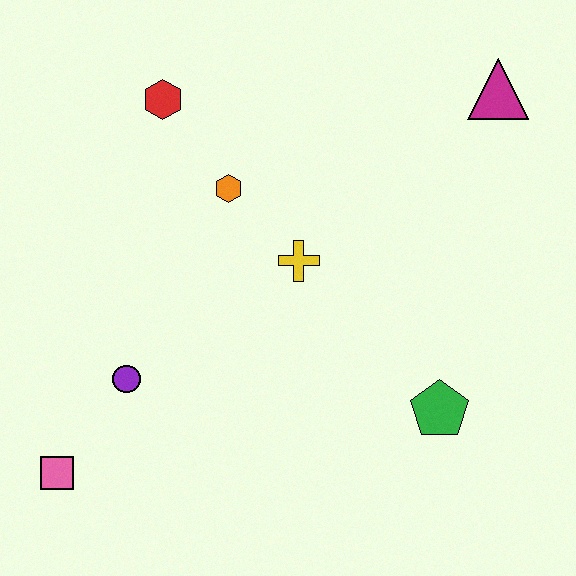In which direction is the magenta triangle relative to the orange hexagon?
The magenta triangle is to the right of the orange hexagon.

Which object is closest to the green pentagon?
The yellow cross is closest to the green pentagon.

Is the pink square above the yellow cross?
No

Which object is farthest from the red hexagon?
The green pentagon is farthest from the red hexagon.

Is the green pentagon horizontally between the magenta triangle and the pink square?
Yes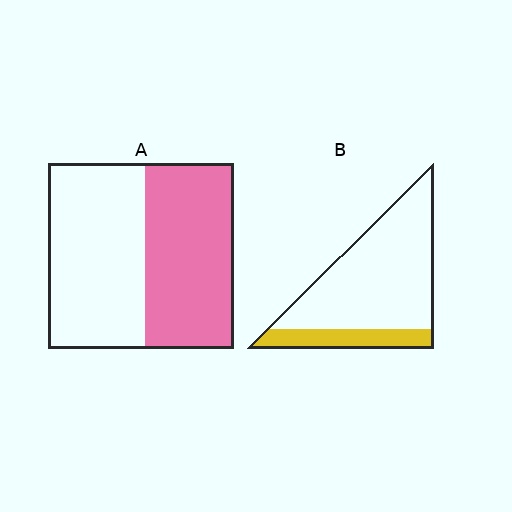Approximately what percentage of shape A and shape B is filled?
A is approximately 50% and B is approximately 20%.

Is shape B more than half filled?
No.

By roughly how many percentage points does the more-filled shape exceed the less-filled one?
By roughly 30 percentage points (A over B).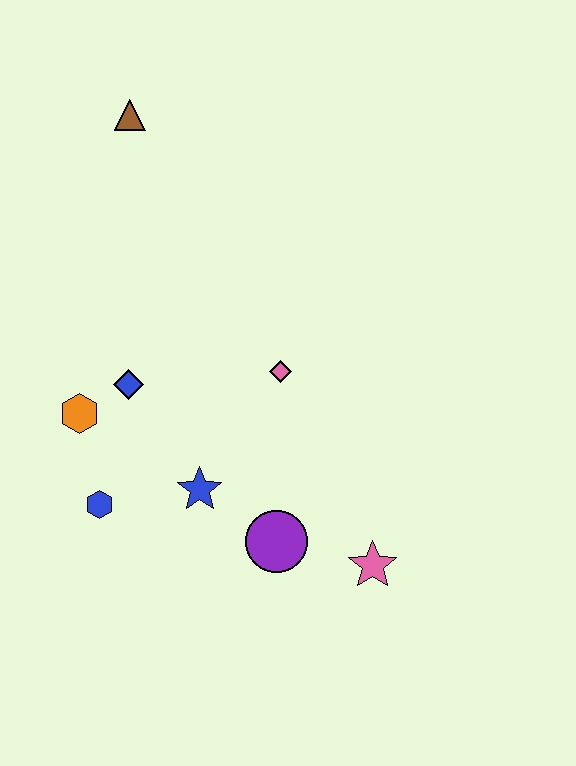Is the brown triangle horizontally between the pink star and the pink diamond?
No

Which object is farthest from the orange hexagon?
The pink star is farthest from the orange hexagon.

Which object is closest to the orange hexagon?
The blue diamond is closest to the orange hexagon.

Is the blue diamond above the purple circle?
Yes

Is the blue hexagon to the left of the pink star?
Yes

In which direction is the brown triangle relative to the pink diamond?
The brown triangle is above the pink diamond.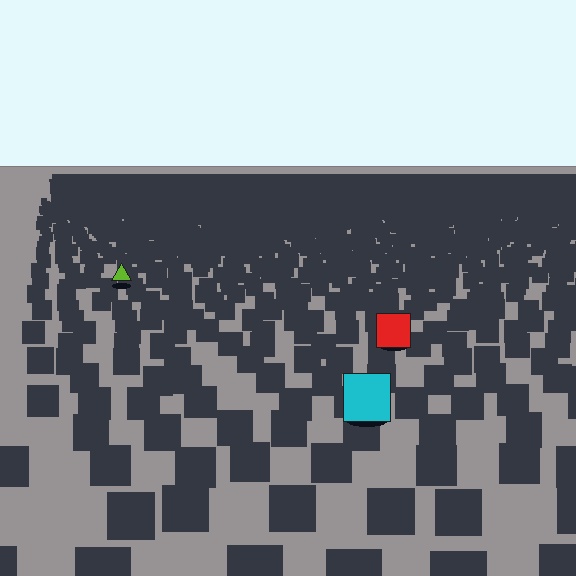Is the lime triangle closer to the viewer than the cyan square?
No. The cyan square is closer — you can tell from the texture gradient: the ground texture is coarser near it.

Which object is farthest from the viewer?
The lime triangle is farthest from the viewer. It appears smaller and the ground texture around it is denser.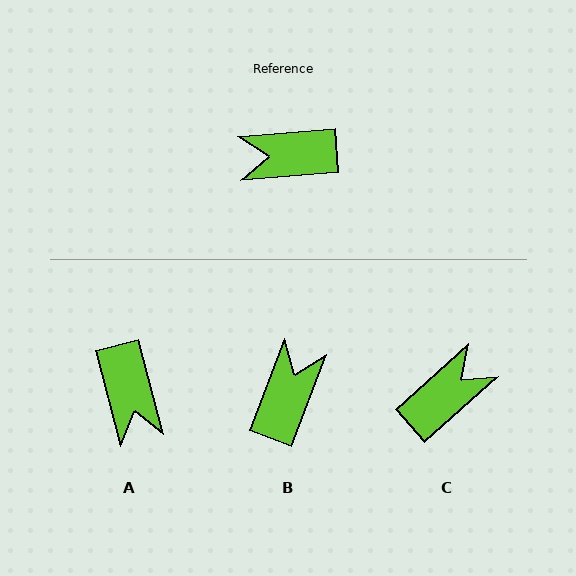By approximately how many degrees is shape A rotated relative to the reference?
Approximately 100 degrees counter-clockwise.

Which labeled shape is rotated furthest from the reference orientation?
C, about 143 degrees away.